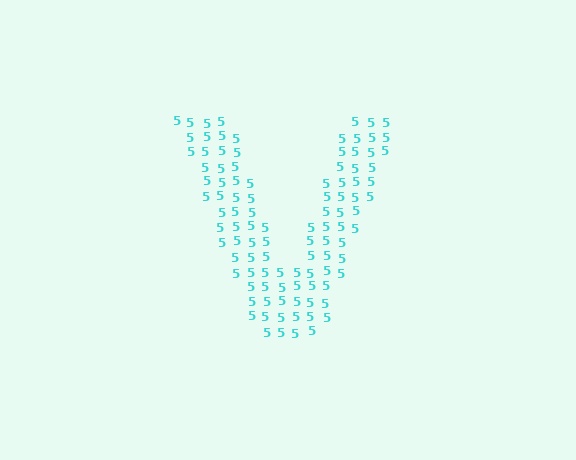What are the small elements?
The small elements are digit 5's.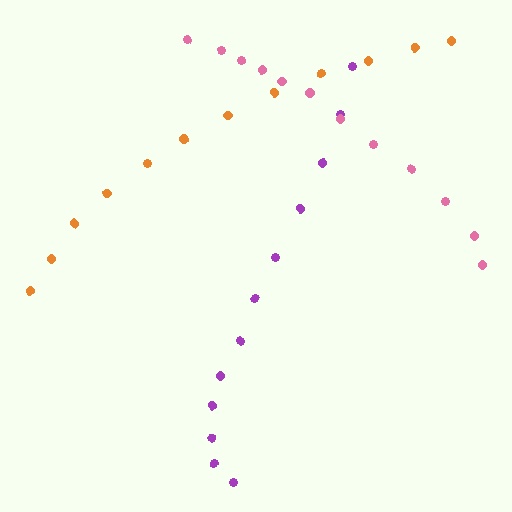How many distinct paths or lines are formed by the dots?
There are 3 distinct paths.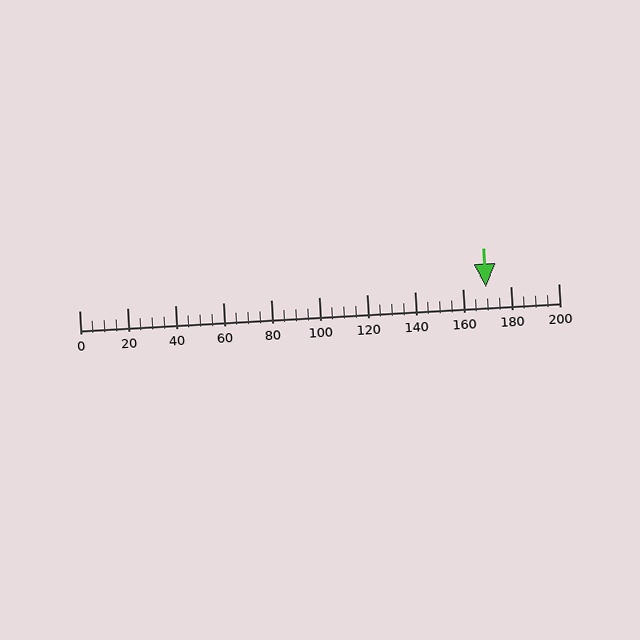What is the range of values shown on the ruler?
The ruler shows values from 0 to 200.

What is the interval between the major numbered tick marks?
The major tick marks are spaced 20 units apart.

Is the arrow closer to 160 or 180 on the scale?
The arrow is closer to 160.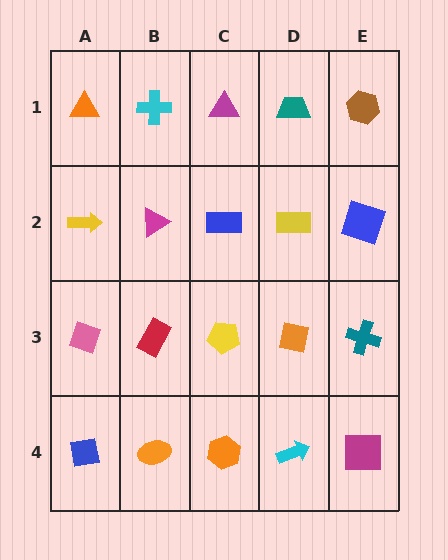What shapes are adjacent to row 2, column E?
A brown hexagon (row 1, column E), a teal cross (row 3, column E), a yellow rectangle (row 2, column D).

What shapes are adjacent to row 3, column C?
A blue rectangle (row 2, column C), an orange hexagon (row 4, column C), a red rectangle (row 3, column B), an orange square (row 3, column D).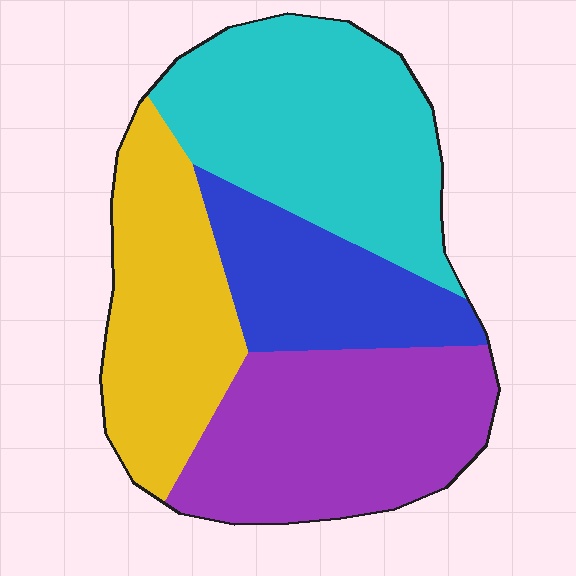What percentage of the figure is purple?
Purple covers around 30% of the figure.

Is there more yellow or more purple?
Purple.